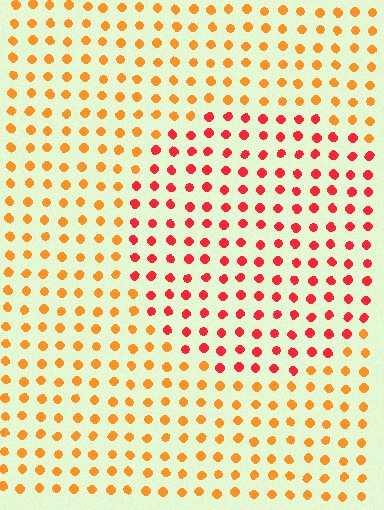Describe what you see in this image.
The image is filled with small orange elements in a uniform arrangement. A circle-shaped region is visible where the elements are tinted to a slightly different hue, forming a subtle color boundary.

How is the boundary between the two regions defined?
The boundary is defined purely by a slight shift in hue (about 36 degrees). Spacing, size, and orientation are identical on both sides.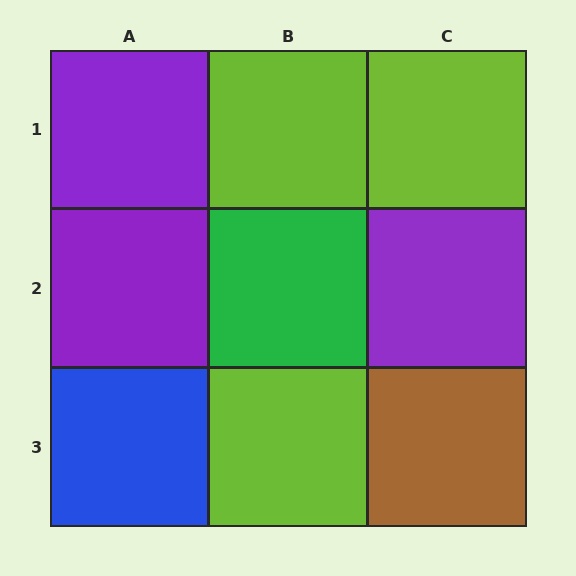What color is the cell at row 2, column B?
Green.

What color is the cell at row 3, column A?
Blue.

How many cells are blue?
1 cell is blue.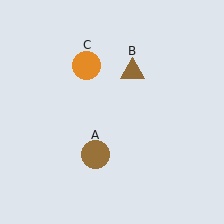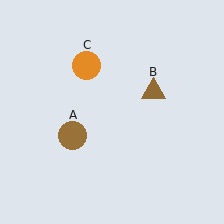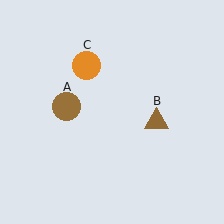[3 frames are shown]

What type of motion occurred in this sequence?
The brown circle (object A), brown triangle (object B) rotated clockwise around the center of the scene.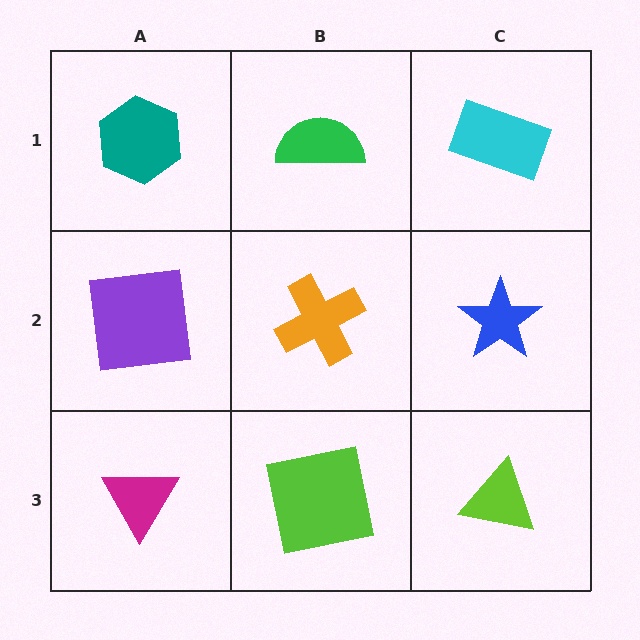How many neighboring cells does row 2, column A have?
3.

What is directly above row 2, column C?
A cyan rectangle.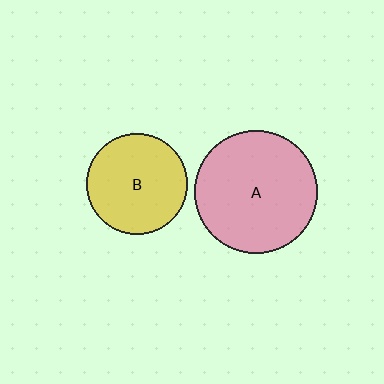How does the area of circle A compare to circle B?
Approximately 1.5 times.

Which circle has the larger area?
Circle A (pink).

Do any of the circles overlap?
No, none of the circles overlap.